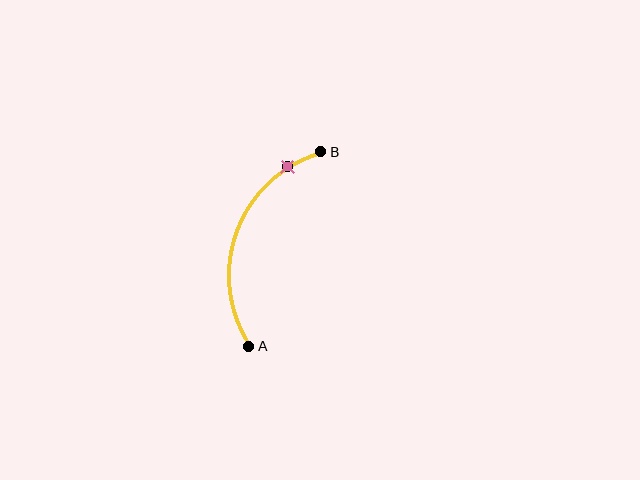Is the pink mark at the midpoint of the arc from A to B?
No. The pink mark lies on the arc but is closer to endpoint B. The arc midpoint would be at the point on the curve equidistant along the arc from both A and B.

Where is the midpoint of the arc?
The arc midpoint is the point on the curve farthest from the straight line joining A and B. It sits to the left of that line.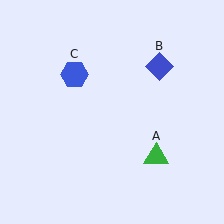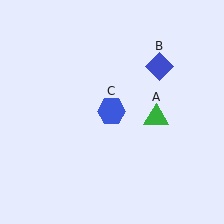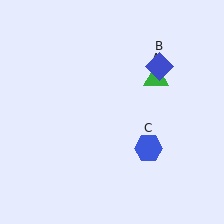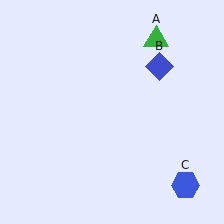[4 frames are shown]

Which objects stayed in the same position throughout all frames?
Blue diamond (object B) remained stationary.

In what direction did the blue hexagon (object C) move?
The blue hexagon (object C) moved down and to the right.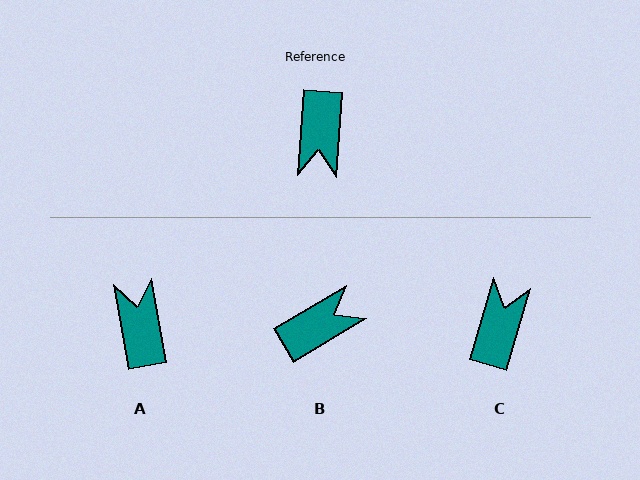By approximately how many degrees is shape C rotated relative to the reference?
Approximately 167 degrees counter-clockwise.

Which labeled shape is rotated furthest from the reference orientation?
C, about 167 degrees away.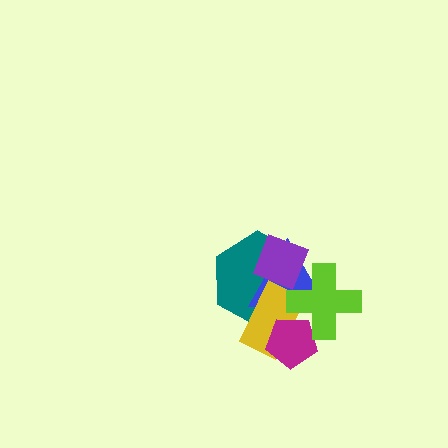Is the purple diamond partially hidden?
Yes, it is partially covered by another shape.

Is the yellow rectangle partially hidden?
Yes, it is partially covered by another shape.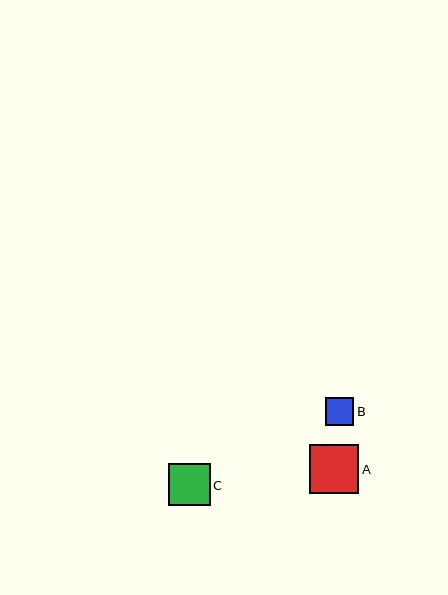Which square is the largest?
Square A is the largest with a size of approximately 49 pixels.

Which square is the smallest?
Square B is the smallest with a size of approximately 29 pixels.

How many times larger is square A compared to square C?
Square A is approximately 1.2 times the size of square C.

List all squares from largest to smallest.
From largest to smallest: A, C, B.